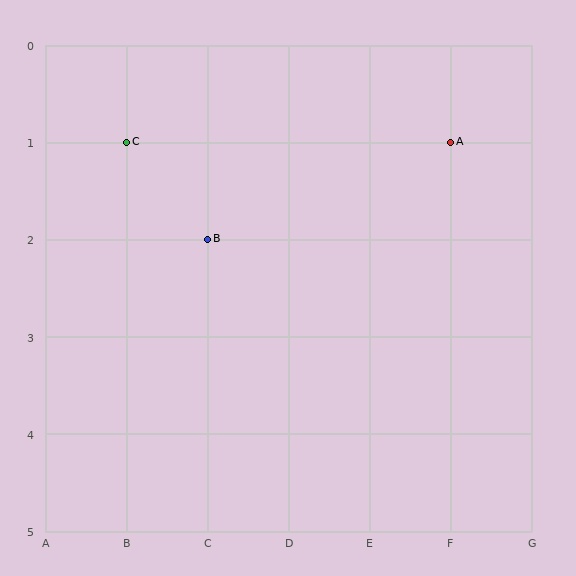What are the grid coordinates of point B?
Point B is at grid coordinates (C, 2).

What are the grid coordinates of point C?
Point C is at grid coordinates (B, 1).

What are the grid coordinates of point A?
Point A is at grid coordinates (F, 1).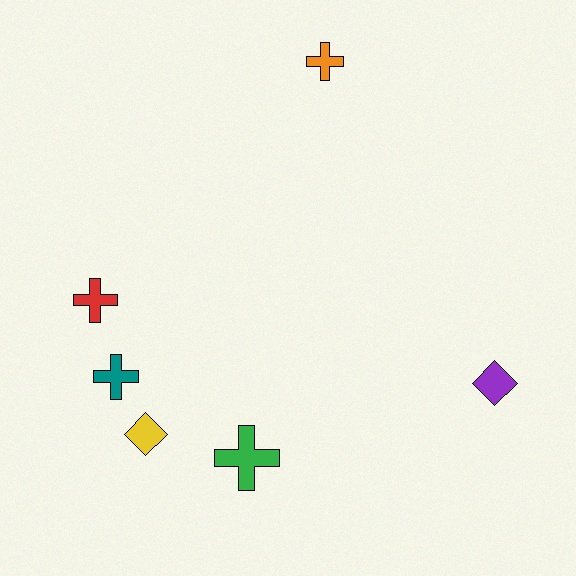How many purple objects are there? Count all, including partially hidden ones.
There is 1 purple object.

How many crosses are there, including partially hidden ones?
There are 4 crosses.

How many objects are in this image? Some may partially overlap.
There are 6 objects.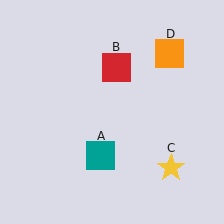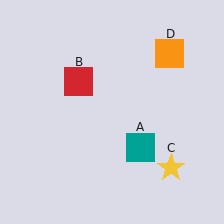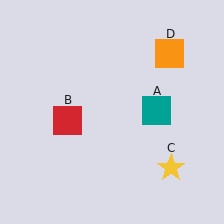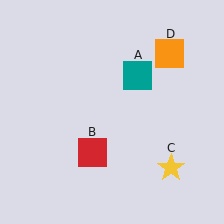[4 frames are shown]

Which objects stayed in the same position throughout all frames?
Yellow star (object C) and orange square (object D) remained stationary.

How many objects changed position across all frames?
2 objects changed position: teal square (object A), red square (object B).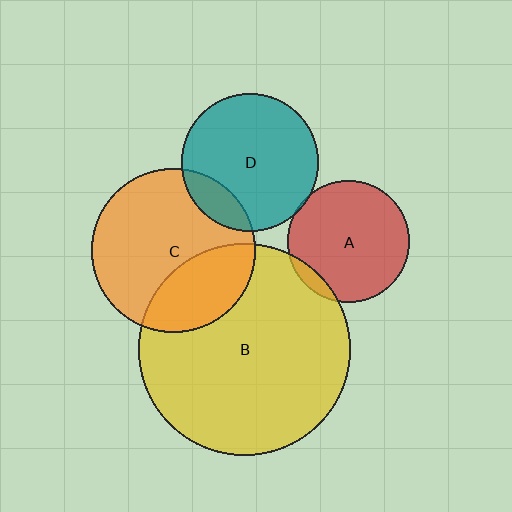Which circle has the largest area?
Circle B (yellow).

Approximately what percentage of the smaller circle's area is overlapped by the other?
Approximately 15%.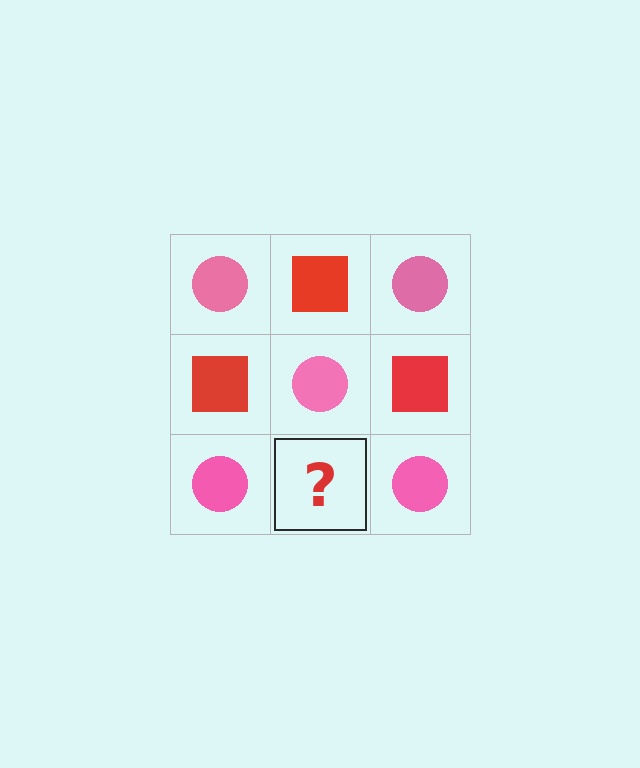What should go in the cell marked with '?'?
The missing cell should contain a red square.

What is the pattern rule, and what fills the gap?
The rule is that it alternates pink circle and red square in a checkerboard pattern. The gap should be filled with a red square.